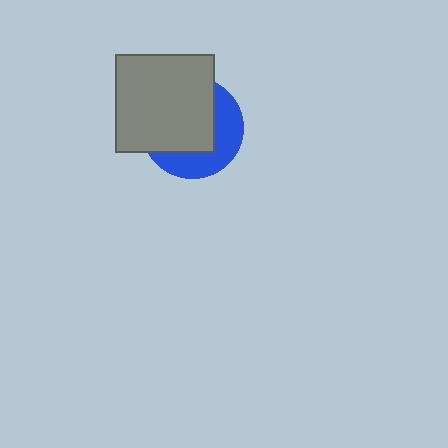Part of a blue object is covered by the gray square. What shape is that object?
It is a circle.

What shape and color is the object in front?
The object in front is a gray square.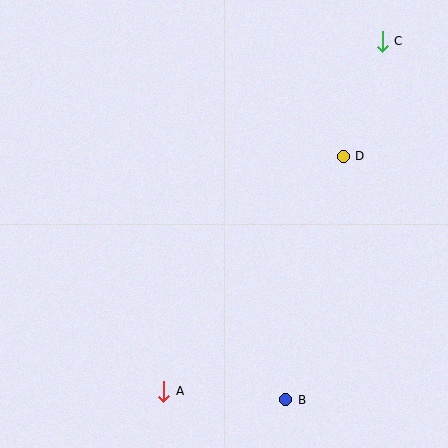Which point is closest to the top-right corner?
Point C is closest to the top-right corner.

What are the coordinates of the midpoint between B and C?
The midpoint between B and C is at (334, 220).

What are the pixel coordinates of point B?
Point B is at (286, 400).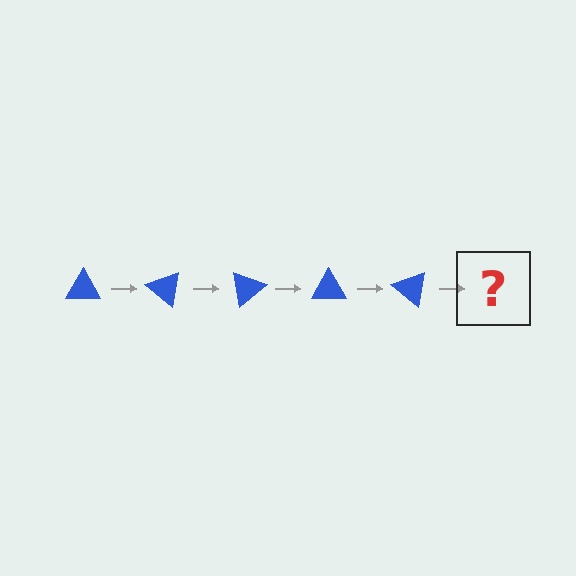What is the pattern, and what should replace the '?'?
The pattern is that the triangle rotates 40 degrees each step. The '?' should be a blue triangle rotated 200 degrees.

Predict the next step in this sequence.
The next step is a blue triangle rotated 200 degrees.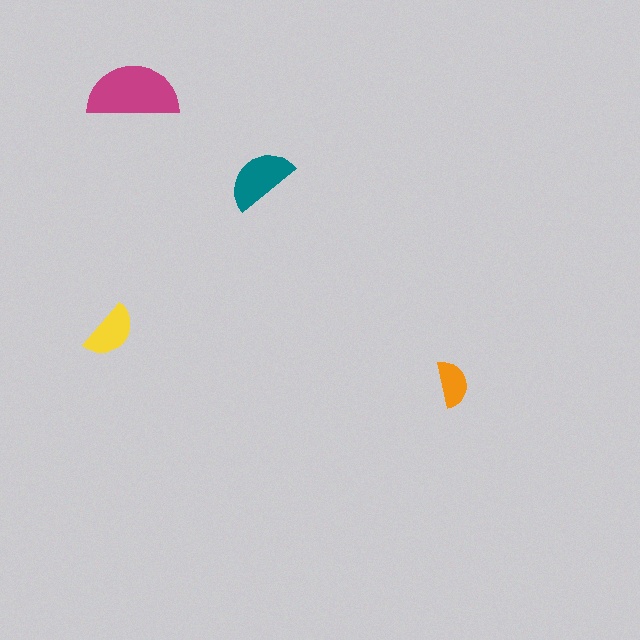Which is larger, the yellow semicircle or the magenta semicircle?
The magenta one.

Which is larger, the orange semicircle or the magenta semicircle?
The magenta one.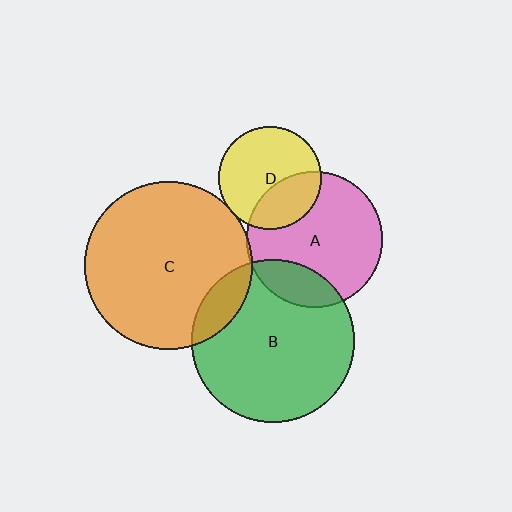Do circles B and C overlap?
Yes.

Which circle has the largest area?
Circle C (orange).